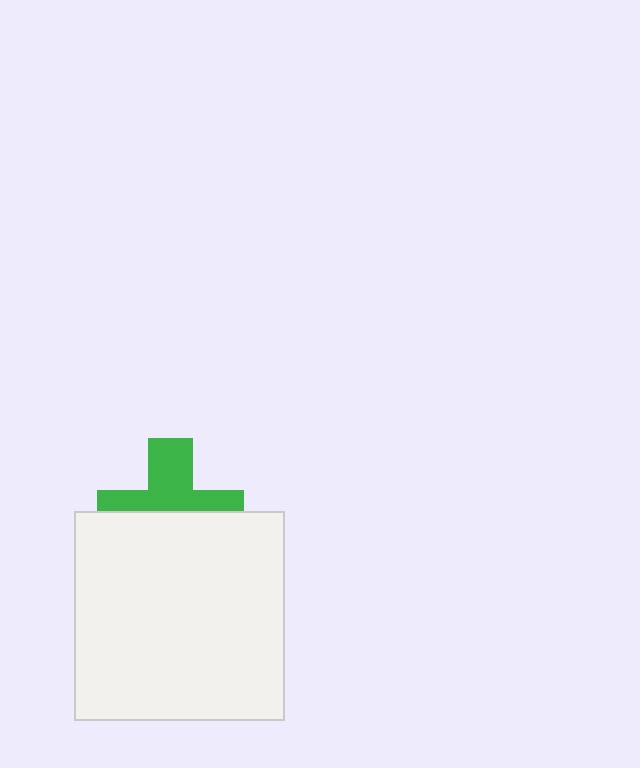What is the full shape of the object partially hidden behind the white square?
The partially hidden object is a green cross.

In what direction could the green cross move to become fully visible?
The green cross could move up. That would shift it out from behind the white square entirely.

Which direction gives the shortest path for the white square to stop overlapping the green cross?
Moving down gives the shortest separation.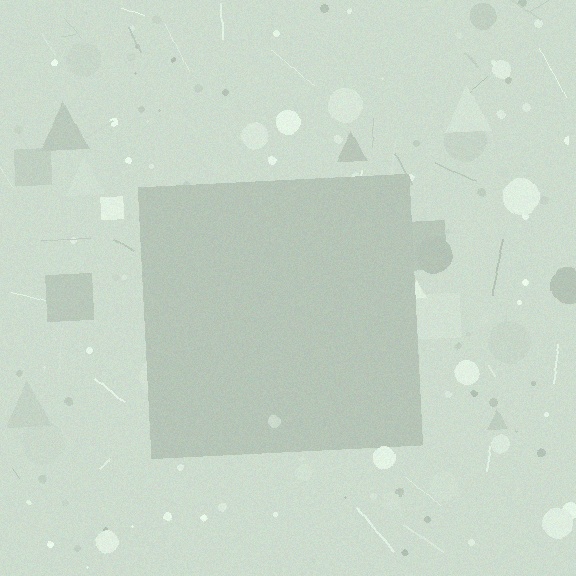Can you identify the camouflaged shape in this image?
The camouflaged shape is a square.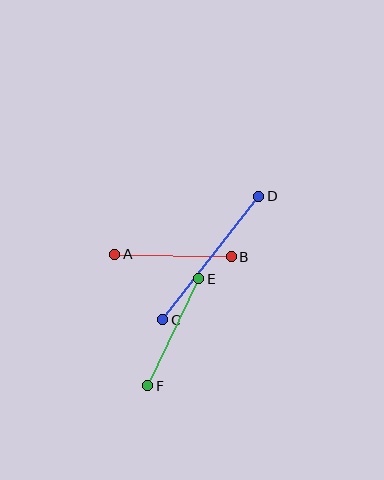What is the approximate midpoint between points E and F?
The midpoint is at approximately (173, 332) pixels.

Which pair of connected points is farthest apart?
Points C and D are farthest apart.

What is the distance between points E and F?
The distance is approximately 119 pixels.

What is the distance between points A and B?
The distance is approximately 117 pixels.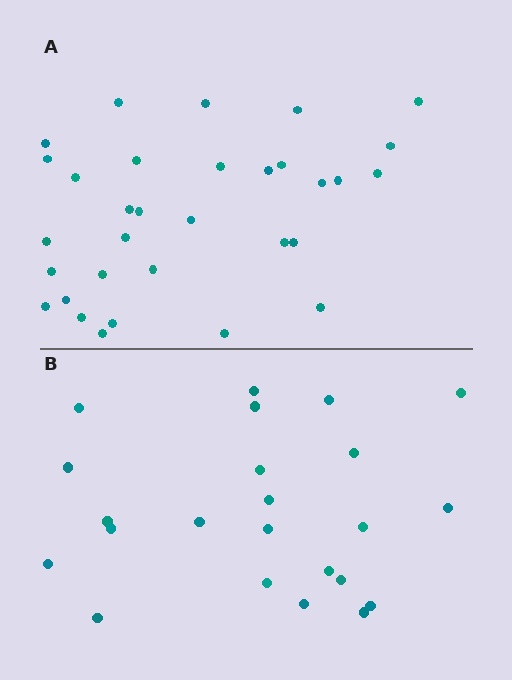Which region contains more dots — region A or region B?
Region A (the top region) has more dots.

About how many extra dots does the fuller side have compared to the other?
Region A has roughly 8 or so more dots than region B.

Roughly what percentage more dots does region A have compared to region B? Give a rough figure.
About 40% more.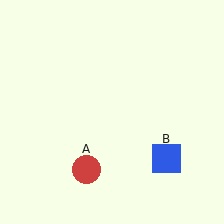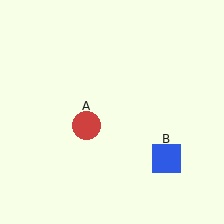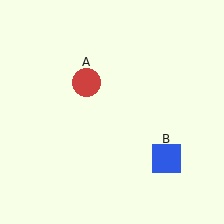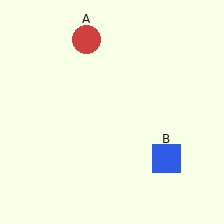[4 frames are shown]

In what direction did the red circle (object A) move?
The red circle (object A) moved up.